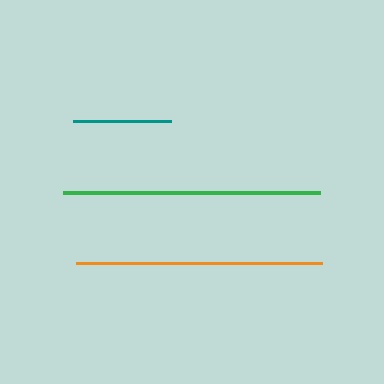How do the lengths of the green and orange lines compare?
The green and orange lines are approximately the same length.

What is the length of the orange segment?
The orange segment is approximately 246 pixels long.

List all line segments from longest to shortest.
From longest to shortest: green, orange, teal.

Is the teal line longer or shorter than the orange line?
The orange line is longer than the teal line.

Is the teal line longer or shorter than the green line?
The green line is longer than the teal line.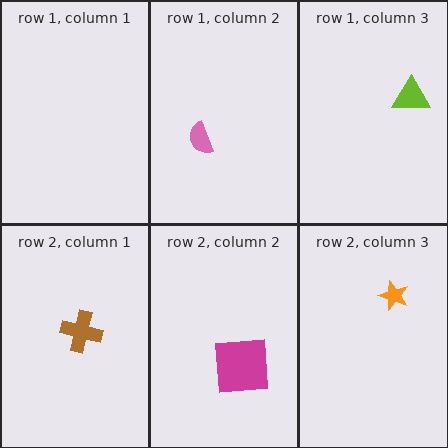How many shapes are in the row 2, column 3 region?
1.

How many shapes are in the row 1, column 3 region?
1.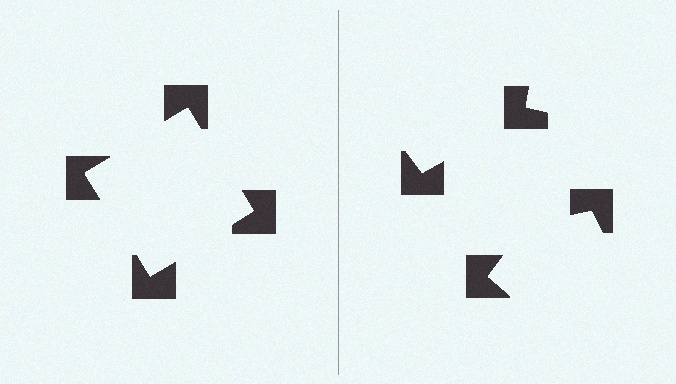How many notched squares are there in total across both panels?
8 — 4 on each side.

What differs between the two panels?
The notched squares are positioned identically on both sides; only the wedge orientations differ. On the left they align to a square; on the right they are misaligned.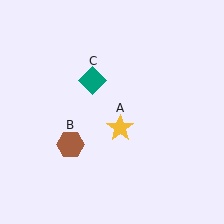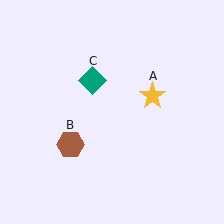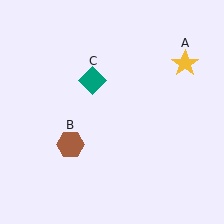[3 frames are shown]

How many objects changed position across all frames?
1 object changed position: yellow star (object A).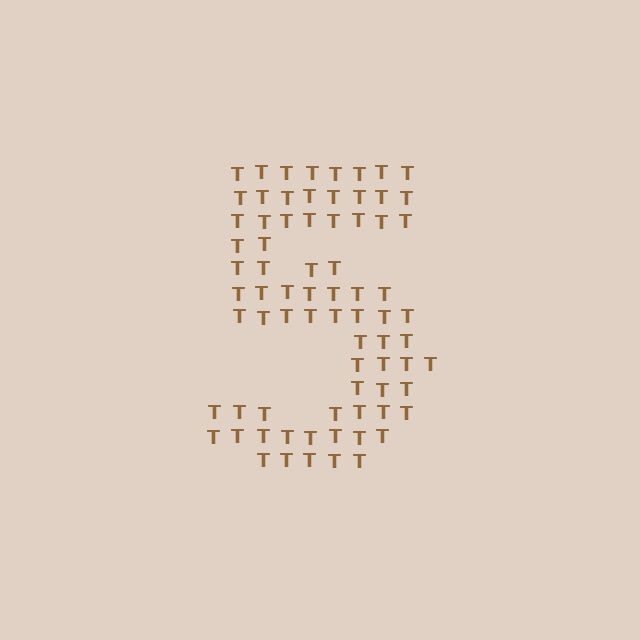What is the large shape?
The large shape is the digit 5.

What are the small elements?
The small elements are letter T's.